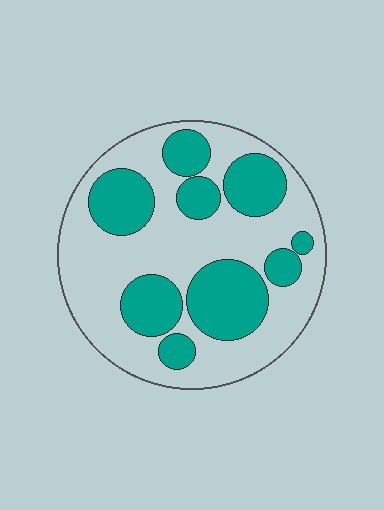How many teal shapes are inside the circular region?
9.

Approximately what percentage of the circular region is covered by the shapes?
Approximately 35%.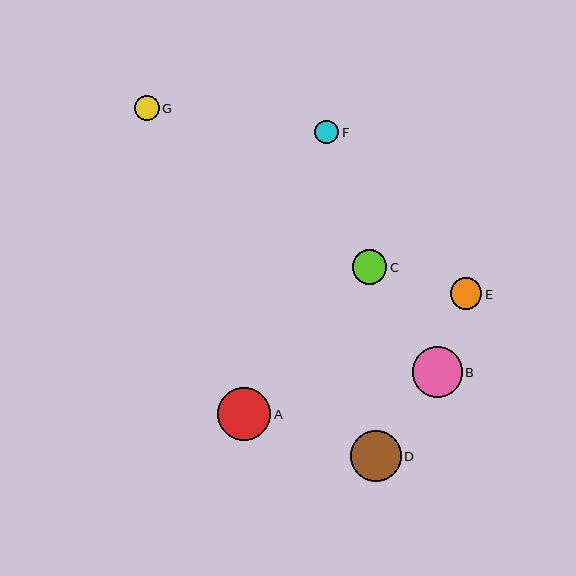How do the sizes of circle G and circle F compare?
Circle G and circle F are approximately the same size.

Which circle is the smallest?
Circle F is the smallest with a size of approximately 24 pixels.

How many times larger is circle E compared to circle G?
Circle E is approximately 1.3 times the size of circle G.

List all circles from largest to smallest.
From largest to smallest: A, D, B, C, E, G, F.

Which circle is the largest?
Circle A is the largest with a size of approximately 53 pixels.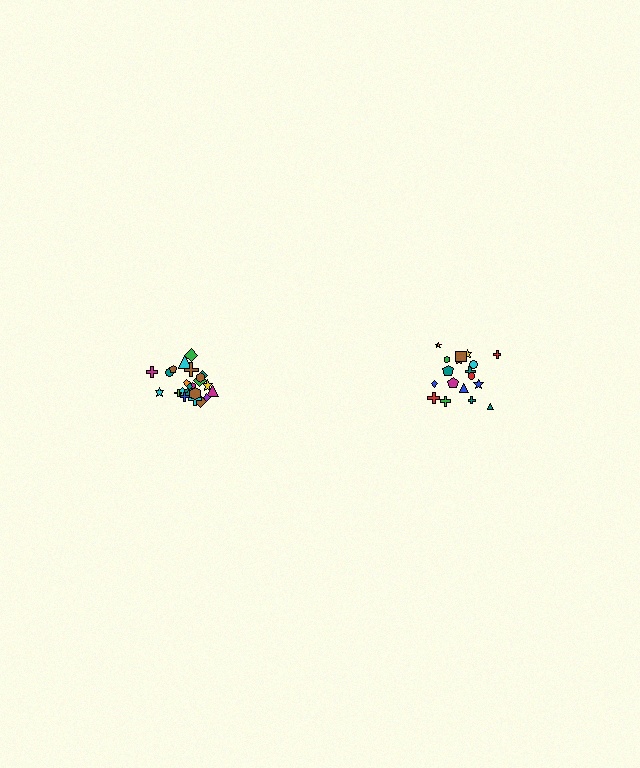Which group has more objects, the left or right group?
The left group.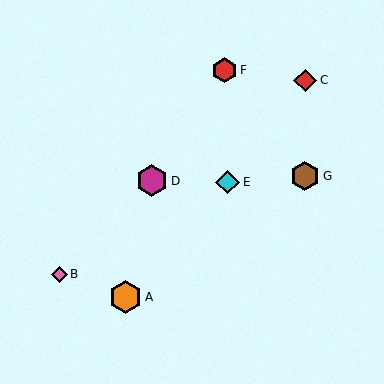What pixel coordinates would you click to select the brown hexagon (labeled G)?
Click at (305, 176) to select the brown hexagon G.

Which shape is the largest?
The orange hexagon (labeled A) is the largest.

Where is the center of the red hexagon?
The center of the red hexagon is at (225, 70).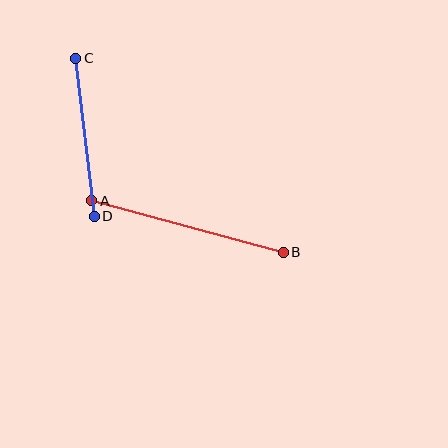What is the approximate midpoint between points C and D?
The midpoint is at approximately (85, 137) pixels.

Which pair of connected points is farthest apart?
Points A and B are farthest apart.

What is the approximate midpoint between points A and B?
The midpoint is at approximately (187, 226) pixels.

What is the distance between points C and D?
The distance is approximately 159 pixels.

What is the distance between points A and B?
The distance is approximately 198 pixels.